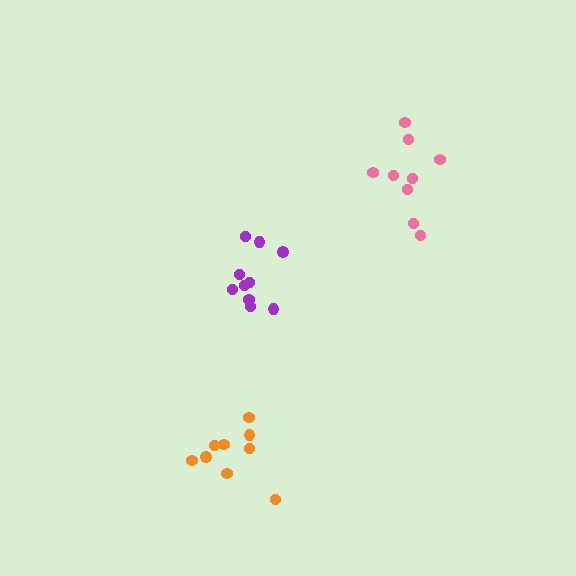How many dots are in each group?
Group 1: 9 dots, Group 2: 10 dots, Group 3: 9 dots (28 total).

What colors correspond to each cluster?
The clusters are colored: pink, purple, orange.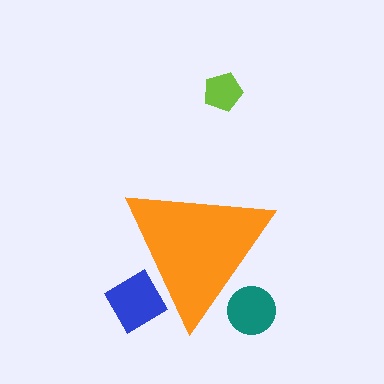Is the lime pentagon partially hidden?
No, the lime pentagon is fully visible.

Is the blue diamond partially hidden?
Yes, the blue diamond is partially hidden behind the orange triangle.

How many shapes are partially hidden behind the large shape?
2 shapes are partially hidden.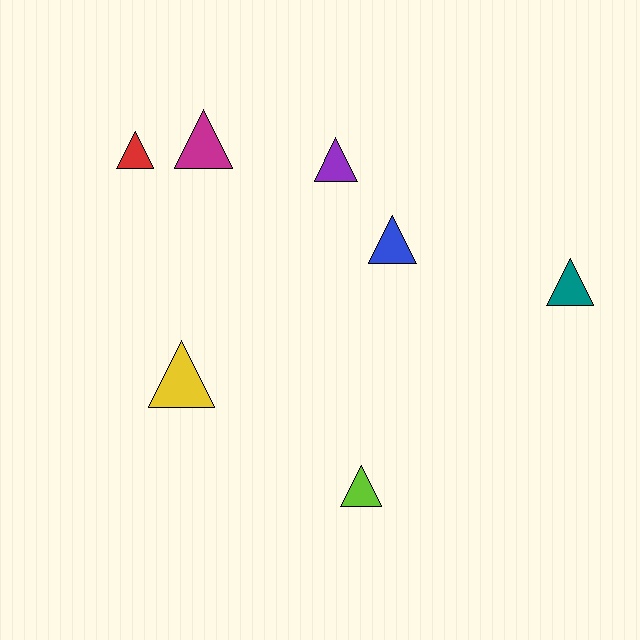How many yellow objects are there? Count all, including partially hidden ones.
There is 1 yellow object.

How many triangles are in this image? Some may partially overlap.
There are 7 triangles.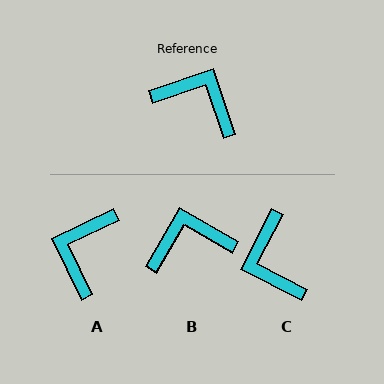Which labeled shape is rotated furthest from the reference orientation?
C, about 134 degrees away.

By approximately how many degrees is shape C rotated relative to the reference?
Approximately 134 degrees counter-clockwise.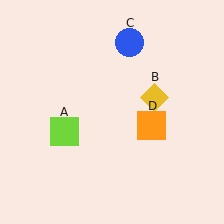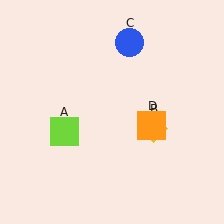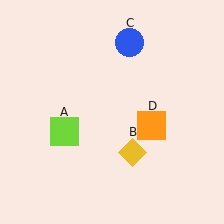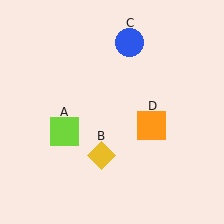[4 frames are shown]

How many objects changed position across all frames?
1 object changed position: yellow diamond (object B).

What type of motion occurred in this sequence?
The yellow diamond (object B) rotated clockwise around the center of the scene.